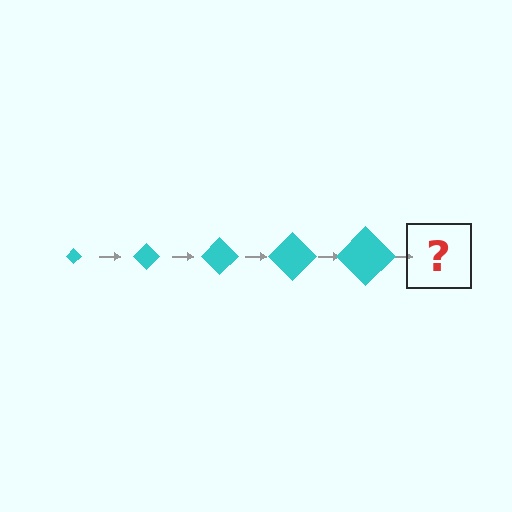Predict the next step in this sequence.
The next step is a cyan diamond, larger than the previous one.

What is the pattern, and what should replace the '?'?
The pattern is that the diamond gets progressively larger each step. The '?' should be a cyan diamond, larger than the previous one.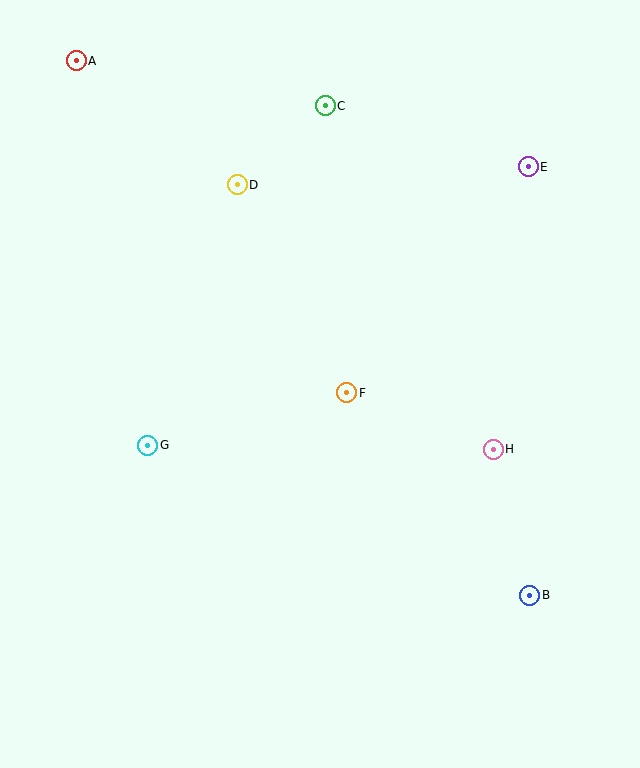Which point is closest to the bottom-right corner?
Point B is closest to the bottom-right corner.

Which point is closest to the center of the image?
Point F at (347, 393) is closest to the center.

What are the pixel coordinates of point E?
Point E is at (528, 167).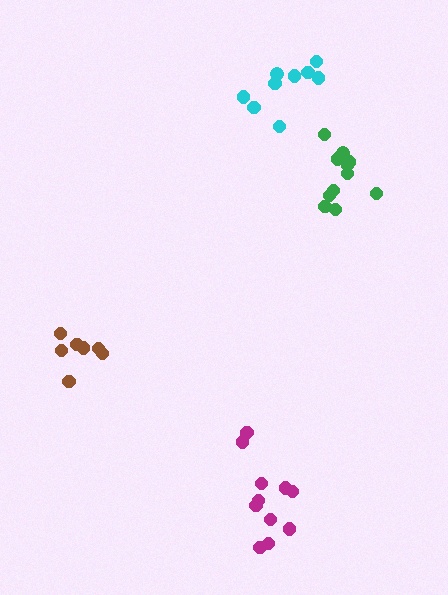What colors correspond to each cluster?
The clusters are colored: green, magenta, brown, cyan.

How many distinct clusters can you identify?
There are 4 distinct clusters.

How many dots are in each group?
Group 1: 11 dots, Group 2: 11 dots, Group 3: 7 dots, Group 4: 9 dots (38 total).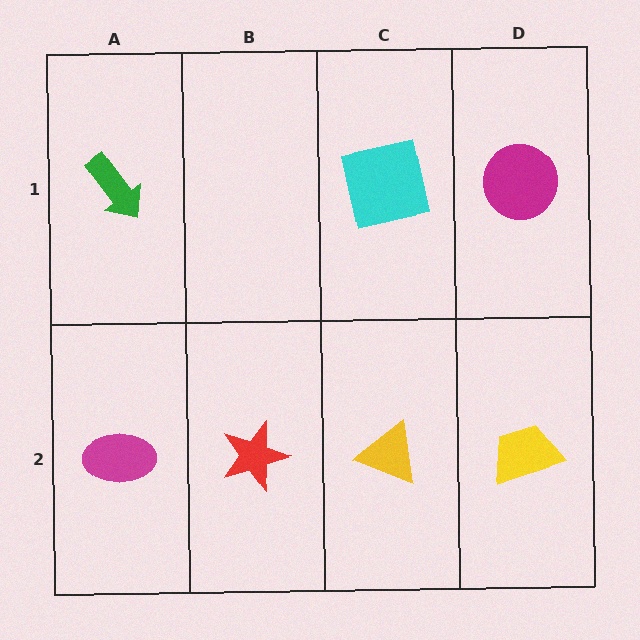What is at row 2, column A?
A magenta ellipse.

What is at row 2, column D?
A yellow trapezoid.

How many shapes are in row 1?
3 shapes.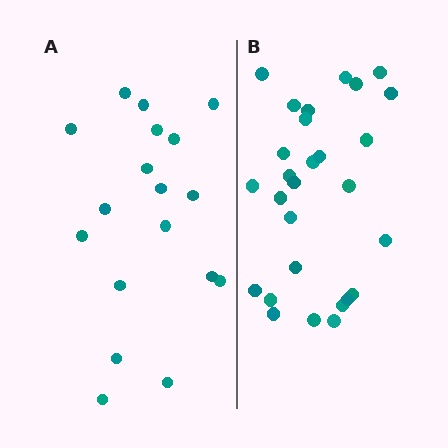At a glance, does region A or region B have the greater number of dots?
Region B (the right region) has more dots.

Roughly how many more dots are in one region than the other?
Region B has roughly 10 or so more dots than region A.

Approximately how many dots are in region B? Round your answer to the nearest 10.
About 30 dots. (The exact count is 28, which rounds to 30.)